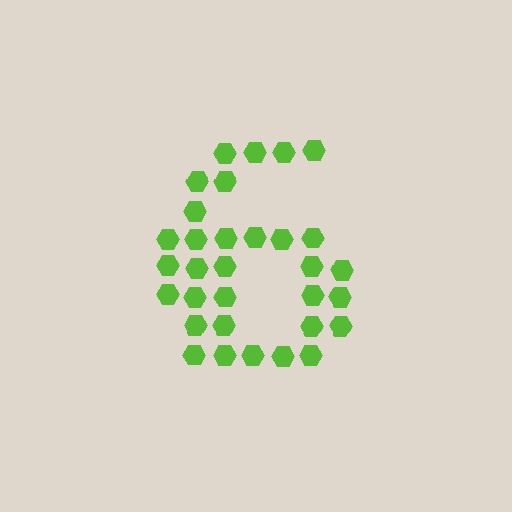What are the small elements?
The small elements are hexagons.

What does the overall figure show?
The overall figure shows the digit 6.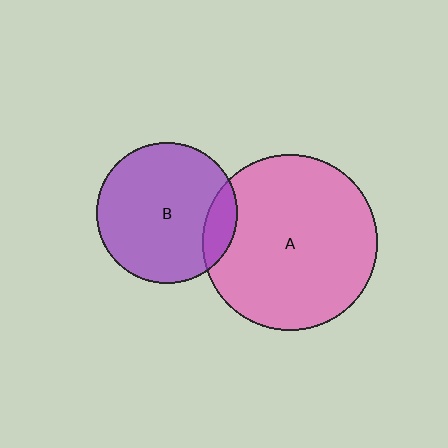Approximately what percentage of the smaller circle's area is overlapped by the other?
Approximately 15%.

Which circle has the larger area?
Circle A (pink).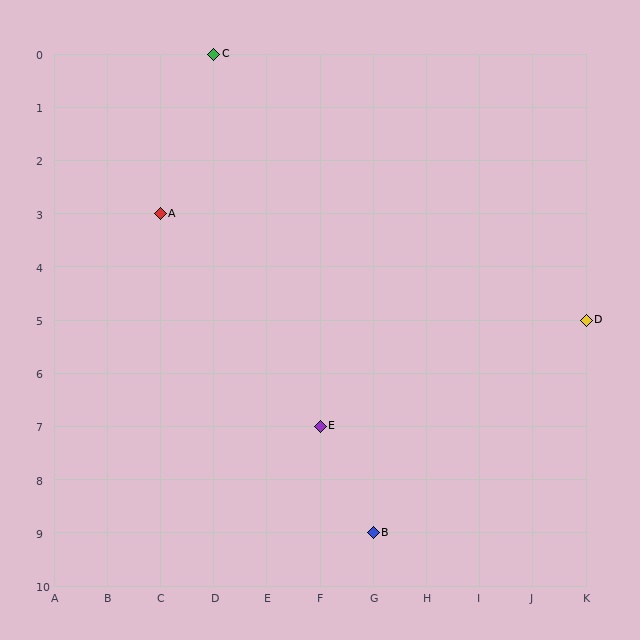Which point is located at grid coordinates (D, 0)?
Point C is at (D, 0).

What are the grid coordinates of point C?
Point C is at grid coordinates (D, 0).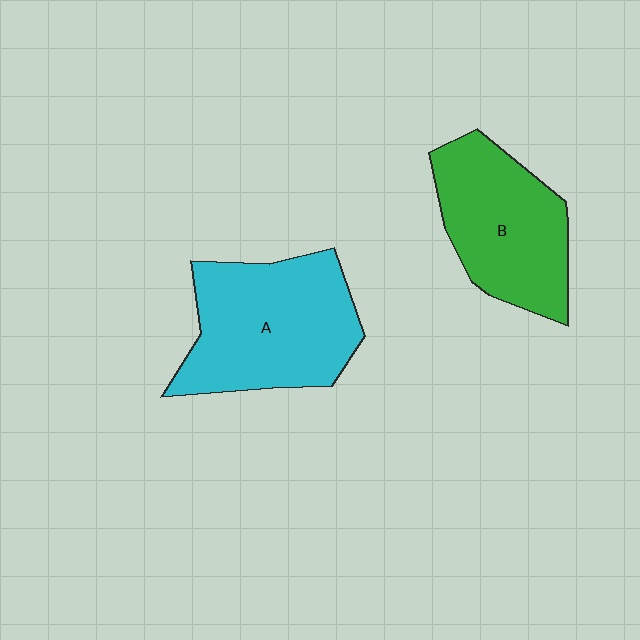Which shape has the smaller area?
Shape B (green).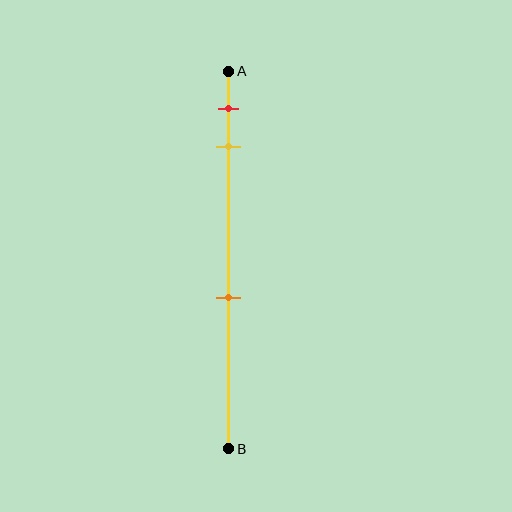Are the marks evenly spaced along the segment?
No, the marks are not evenly spaced.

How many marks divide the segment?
There are 3 marks dividing the segment.